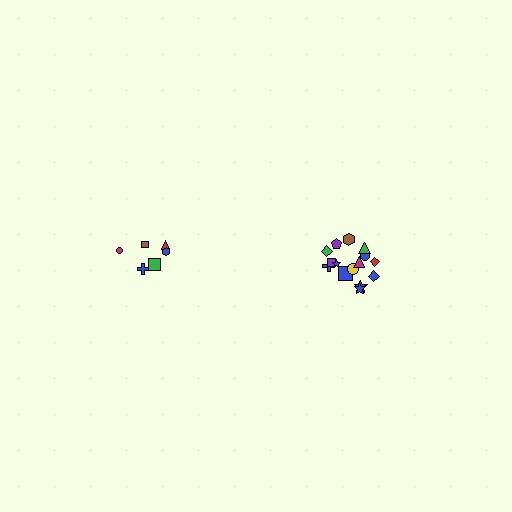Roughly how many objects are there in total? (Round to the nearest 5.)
Roughly 20 objects in total.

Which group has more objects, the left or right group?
The right group.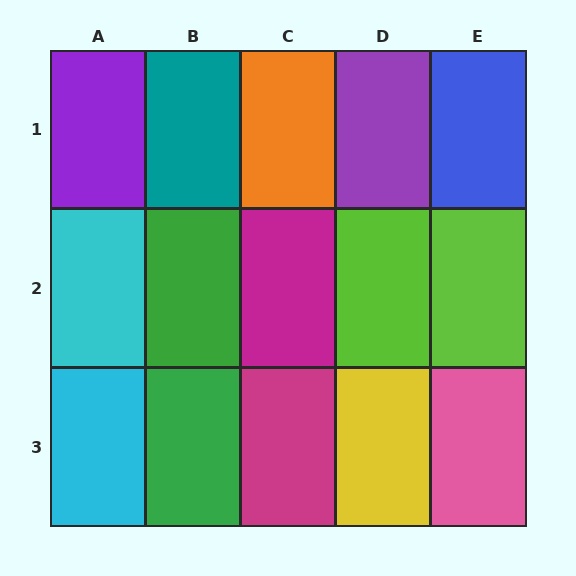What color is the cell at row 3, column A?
Cyan.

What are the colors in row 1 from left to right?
Purple, teal, orange, purple, blue.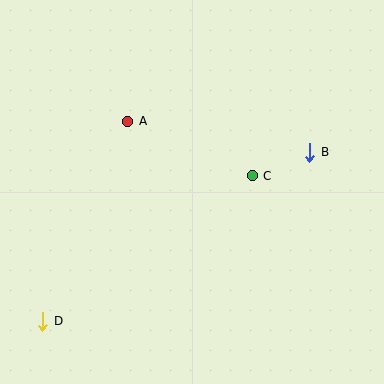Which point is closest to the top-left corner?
Point A is closest to the top-left corner.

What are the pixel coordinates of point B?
Point B is at (310, 152).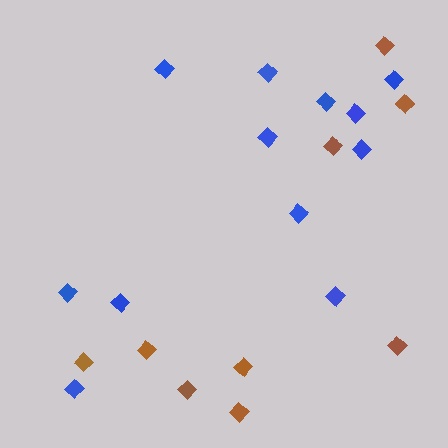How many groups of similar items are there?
There are 2 groups: one group of blue diamonds (12) and one group of brown diamonds (9).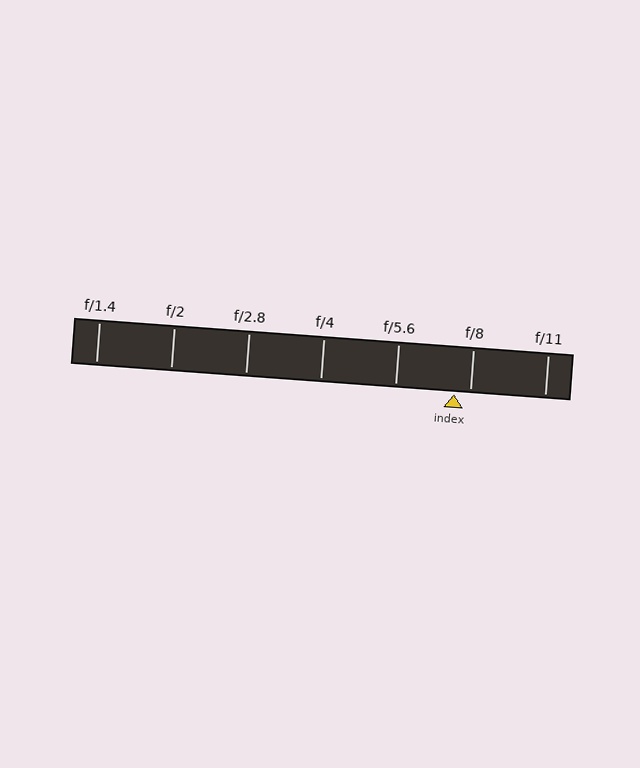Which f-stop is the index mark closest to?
The index mark is closest to f/8.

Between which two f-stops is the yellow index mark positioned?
The index mark is between f/5.6 and f/8.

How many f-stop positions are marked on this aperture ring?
There are 7 f-stop positions marked.